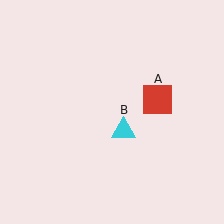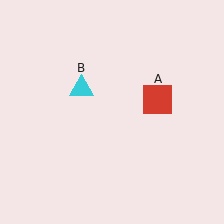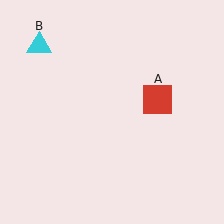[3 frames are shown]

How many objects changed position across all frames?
1 object changed position: cyan triangle (object B).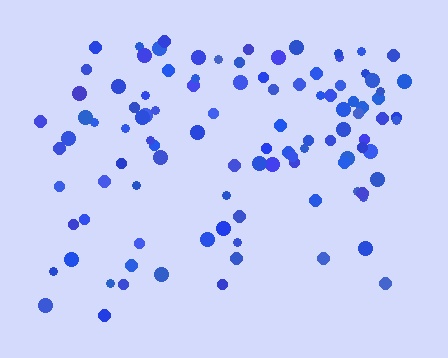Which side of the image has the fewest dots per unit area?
The bottom.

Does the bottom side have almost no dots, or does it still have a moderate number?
Still a moderate number, just noticeably fewer than the top.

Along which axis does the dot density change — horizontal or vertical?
Vertical.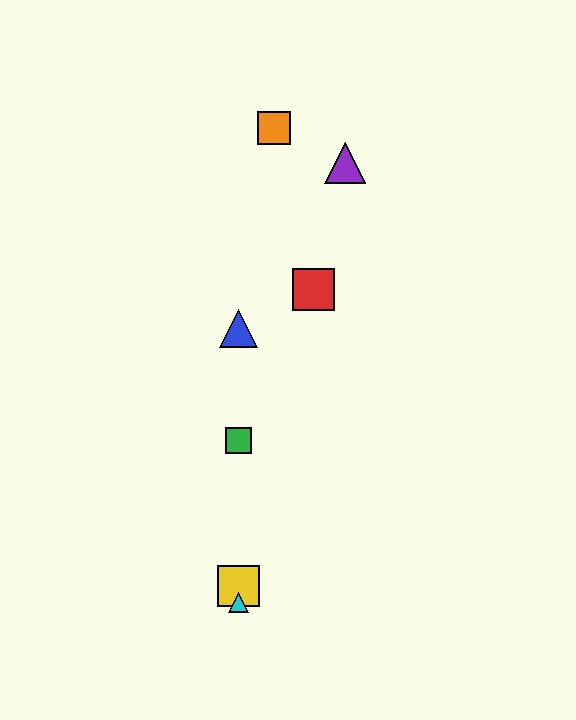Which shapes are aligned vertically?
The blue triangle, the green square, the yellow square, the cyan triangle are aligned vertically.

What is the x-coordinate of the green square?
The green square is at x≈239.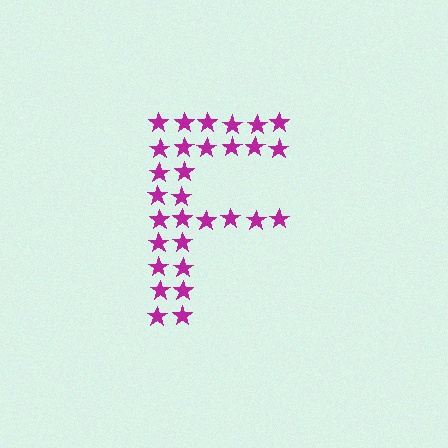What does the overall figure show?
The overall figure shows the letter F.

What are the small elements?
The small elements are stars.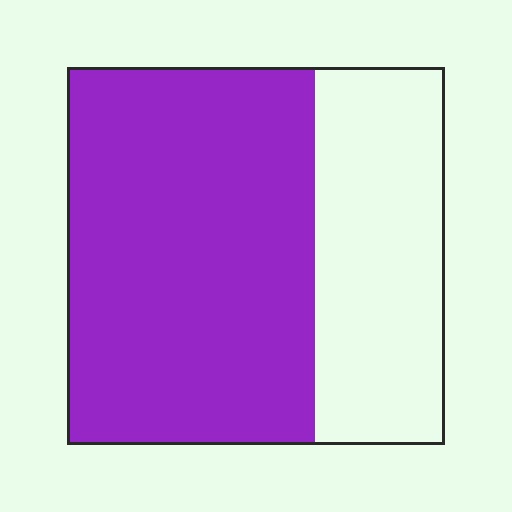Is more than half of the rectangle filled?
Yes.